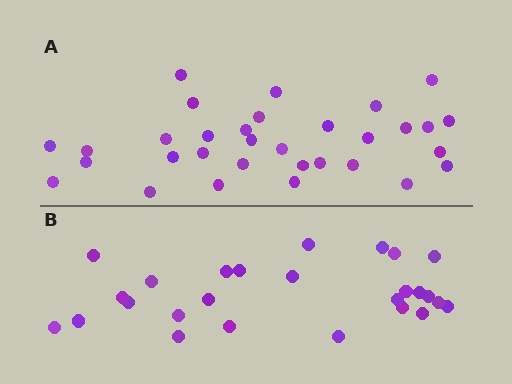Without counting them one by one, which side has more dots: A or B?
Region A (the top region) has more dots.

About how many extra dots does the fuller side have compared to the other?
Region A has about 6 more dots than region B.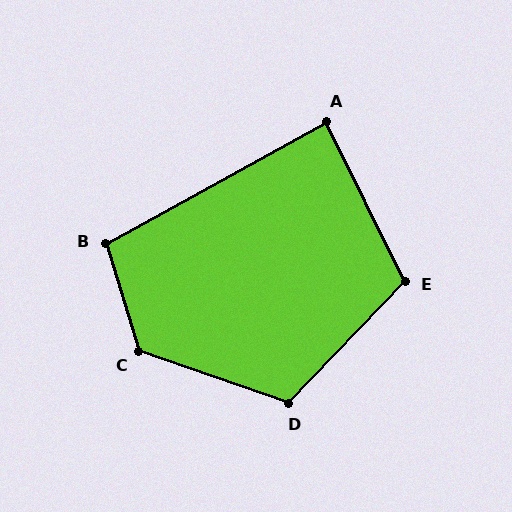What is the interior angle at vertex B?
Approximately 102 degrees (obtuse).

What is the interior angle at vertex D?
Approximately 114 degrees (obtuse).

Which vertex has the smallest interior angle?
A, at approximately 88 degrees.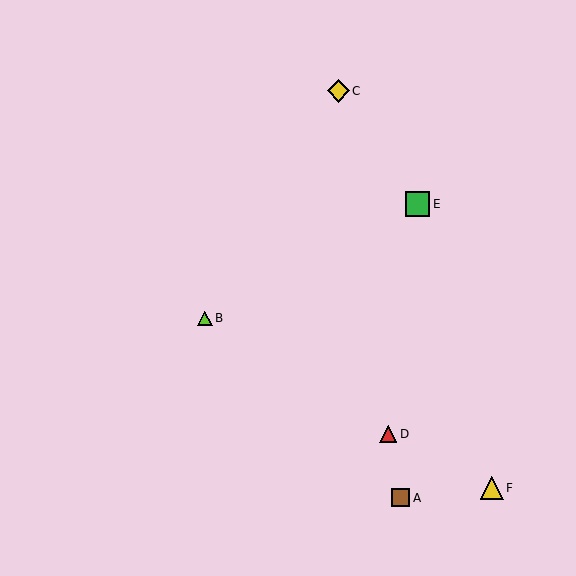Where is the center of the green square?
The center of the green square is at (418, 204).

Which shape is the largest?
The green square (labeled E) is the largest.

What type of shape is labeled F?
Shape F is a yellow triangle.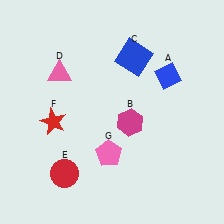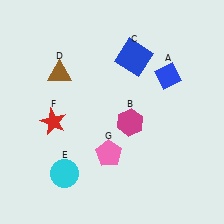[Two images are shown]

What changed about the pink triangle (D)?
In Image 1, D is pink. In Image 2, it changed to brown.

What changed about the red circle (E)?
In Image 1, E is red. In Image 2, it changed to cyan.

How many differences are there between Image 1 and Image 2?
There are 2 differences between the two images.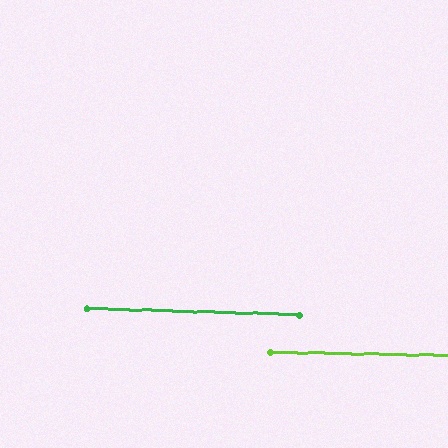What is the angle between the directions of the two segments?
Approximately 0 degrees.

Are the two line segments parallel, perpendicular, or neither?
Parallel — their directions differ by only 0.3°.